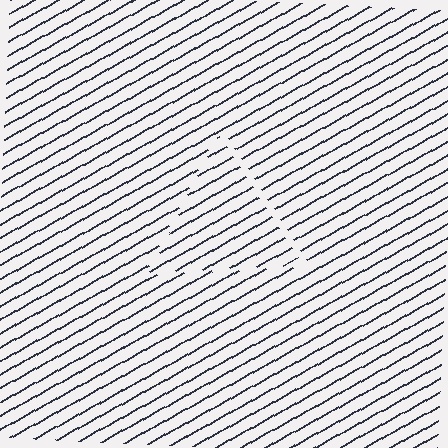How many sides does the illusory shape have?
3 sides — the line-ends trace a triangle.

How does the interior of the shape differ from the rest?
The interior of the shape contains the same grating, shifted by half a period — the contour is defined by the phase discontinuity where line-ends from the inner and outer gratings abut.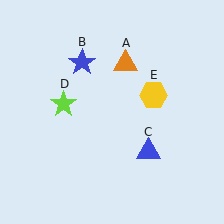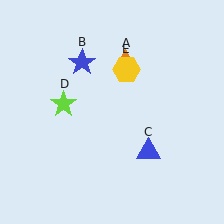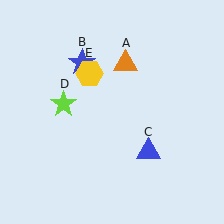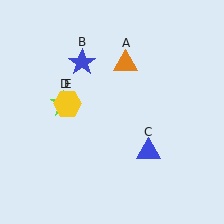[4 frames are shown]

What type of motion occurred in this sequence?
The yellow hexagon (object E) rotated counterclockwise around the center of the scene.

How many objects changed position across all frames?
1 object changed position: yellow hexagon (object E).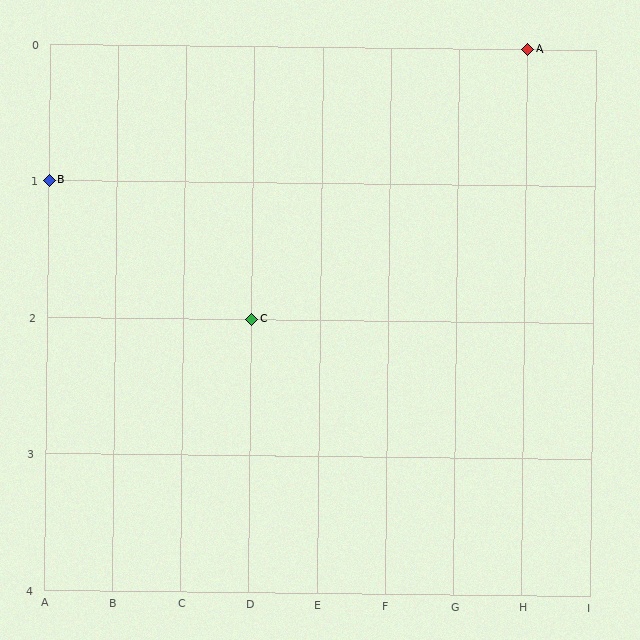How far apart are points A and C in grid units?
Points A and C are 4 columns and 2 rows apart (about 4.5 grid units diagonally).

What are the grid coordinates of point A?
Point A is at grid coordinates (H, 0).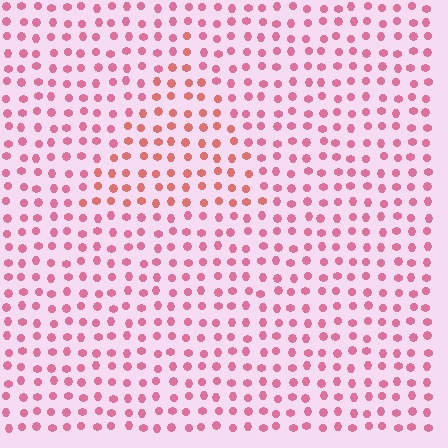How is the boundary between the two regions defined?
The boundary is defined purely by a slight shift in hue (about 24 degrees). Spacing, size, and orientation are identical on both sides.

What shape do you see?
I see a triangle.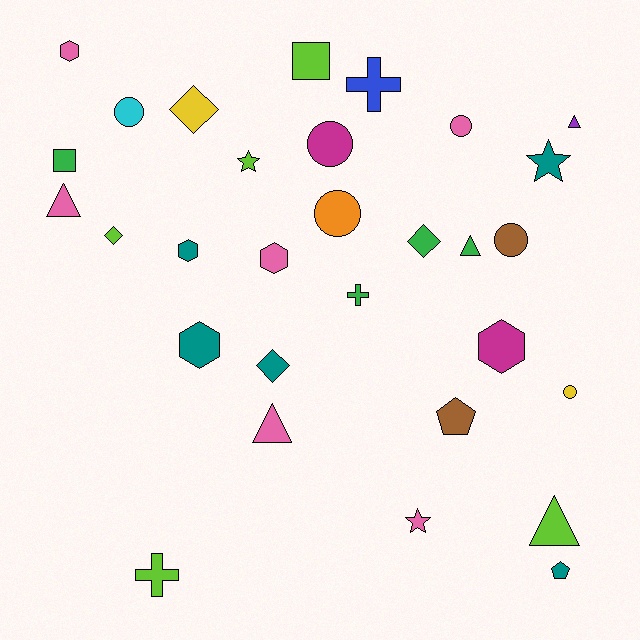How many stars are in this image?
There are 3 stars.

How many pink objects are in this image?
There are 6 pink objects.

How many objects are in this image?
There are 30 objects.